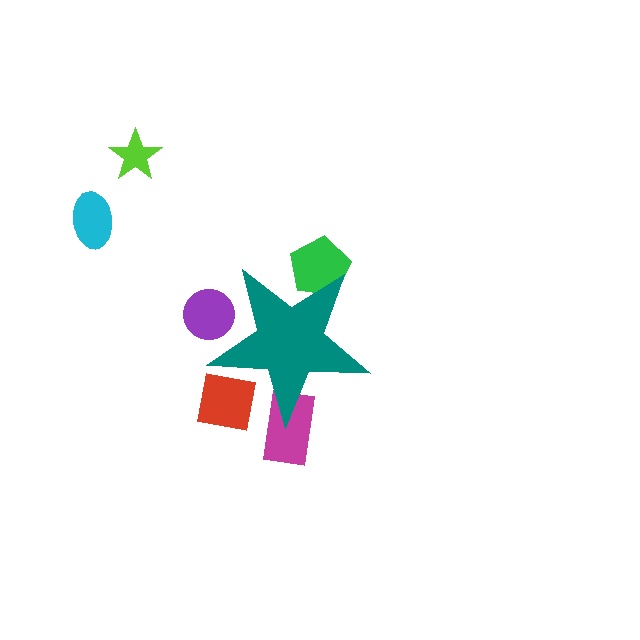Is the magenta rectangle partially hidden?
Yes, the magenta rectangle is partially hidden behind the teal star.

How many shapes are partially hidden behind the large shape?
4 shapes are partially hidden.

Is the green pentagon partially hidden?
Yes, the green pentagon is partially hidden behind the teal star.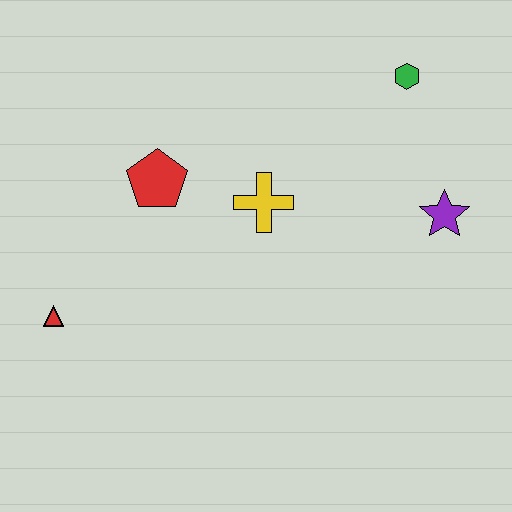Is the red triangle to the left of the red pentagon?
Yes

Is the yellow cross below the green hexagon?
Yes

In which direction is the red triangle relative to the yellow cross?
The red triangle is to the left of the yellow cross.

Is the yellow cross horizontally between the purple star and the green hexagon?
No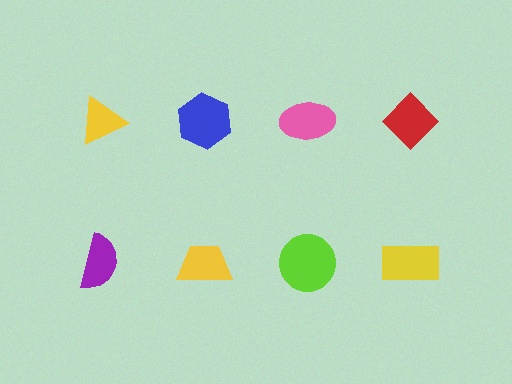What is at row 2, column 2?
A yellow trapezoid.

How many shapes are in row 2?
4 shapes.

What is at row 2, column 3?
A lime circle.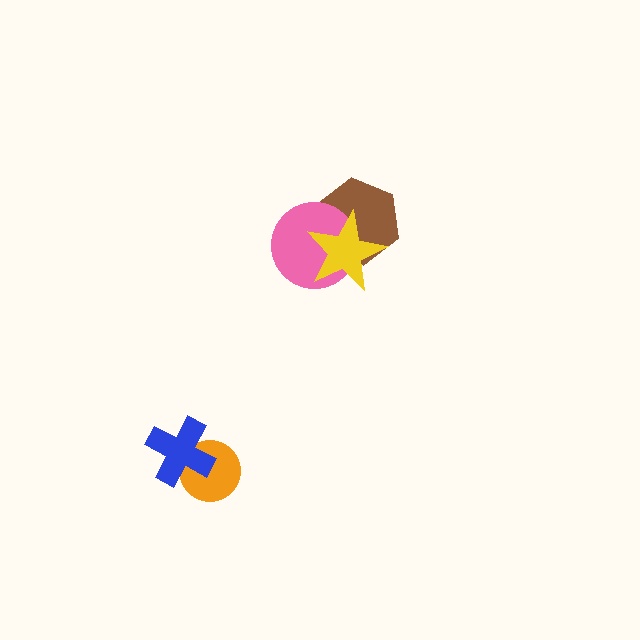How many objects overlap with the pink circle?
2 objects overlap with the pink circle.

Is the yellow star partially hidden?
No, no other shape covers it.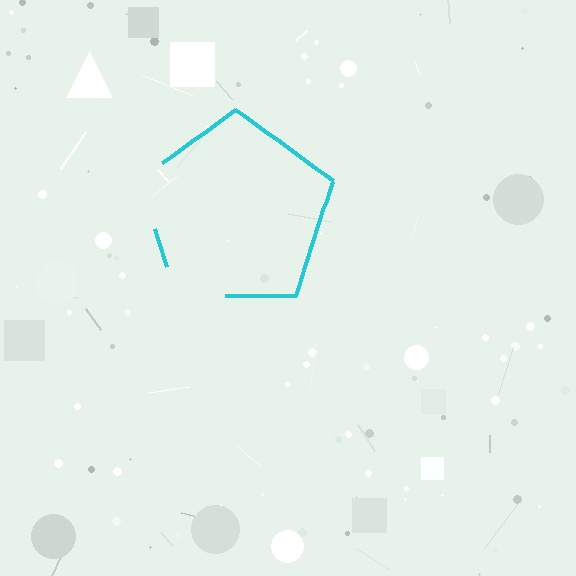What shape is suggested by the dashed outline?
The dashed outline suggests a pentagon.